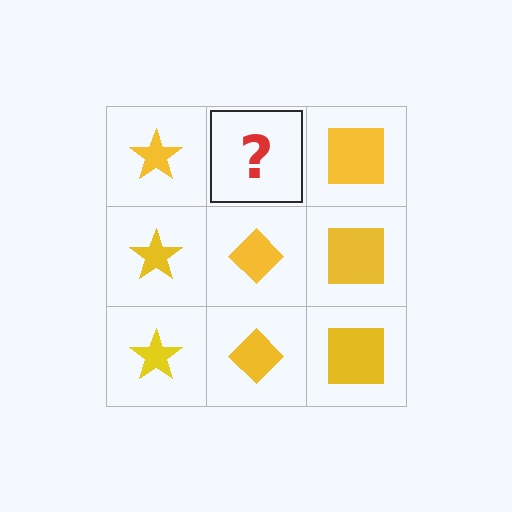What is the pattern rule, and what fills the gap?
The rule is that each column has a consistent shape. The gap should be filled with a yellow diamond.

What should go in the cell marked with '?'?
The missing cell should contain a yellow diamond.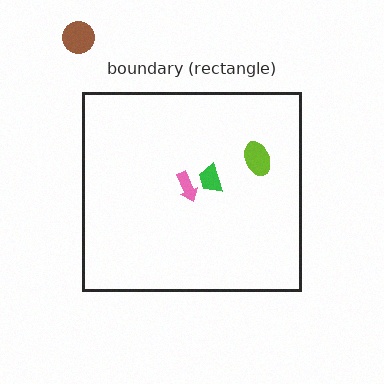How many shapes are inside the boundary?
3 inside, 1 outside.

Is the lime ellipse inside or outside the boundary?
Inside.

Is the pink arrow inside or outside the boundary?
Inside.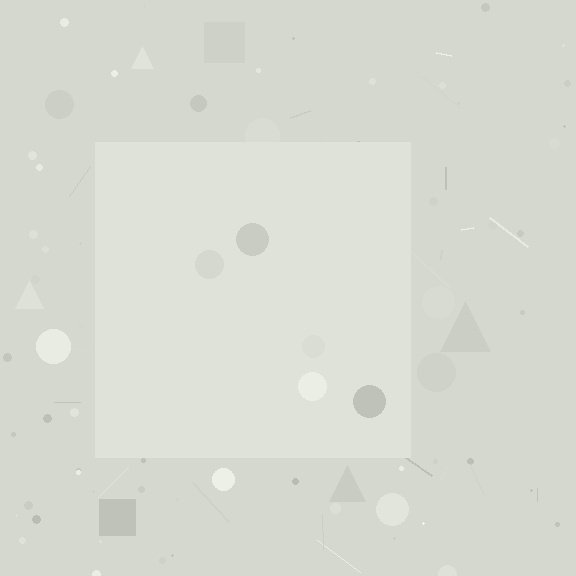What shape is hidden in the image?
A square is hidden in the image.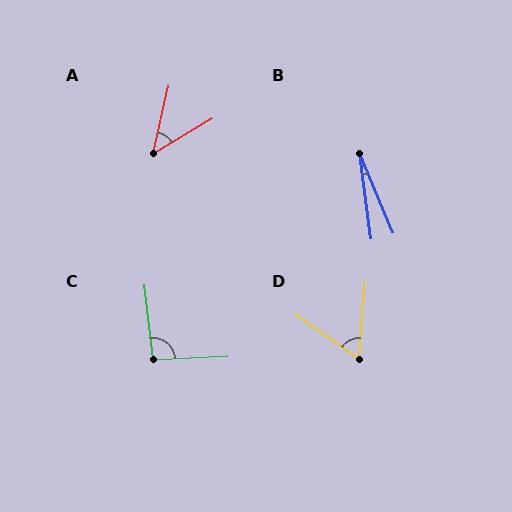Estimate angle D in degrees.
Approximately 59 degrees.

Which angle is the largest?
C, at approximately 94 degrees.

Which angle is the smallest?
B, at approximately 15 degrees.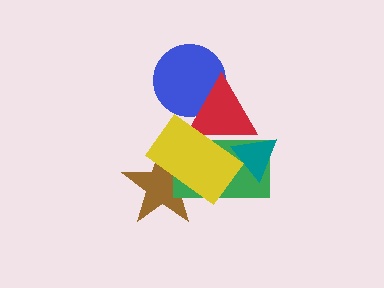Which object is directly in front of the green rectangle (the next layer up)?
The yellow rectangle is directly in front of the green rectangle.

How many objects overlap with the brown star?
2 objects overlap with the brown star.